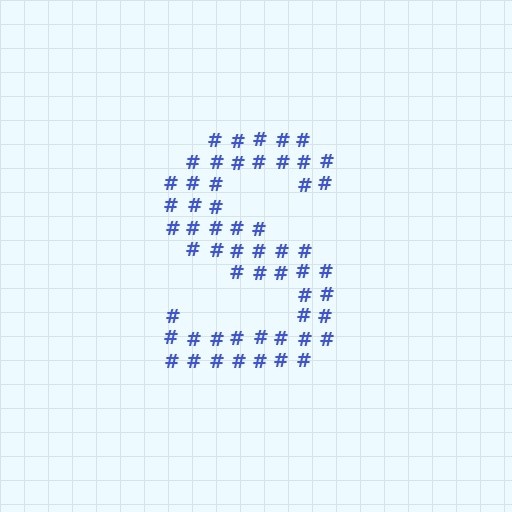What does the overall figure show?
The overall figure shows the letter S.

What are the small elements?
The small elements are hash symbols.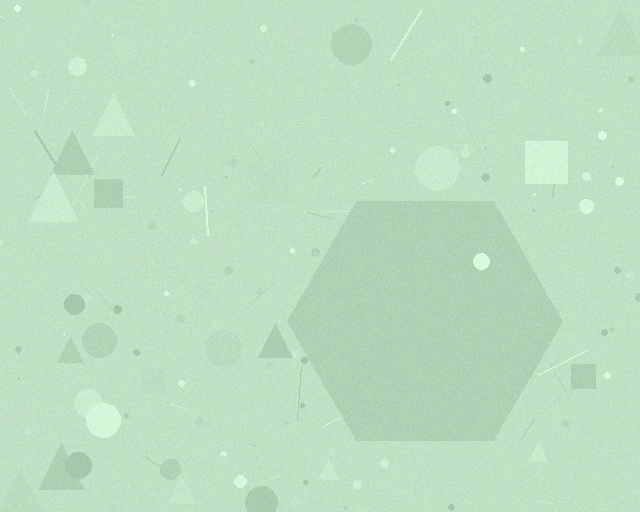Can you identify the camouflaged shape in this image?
The camouflaged shape is a hexagon.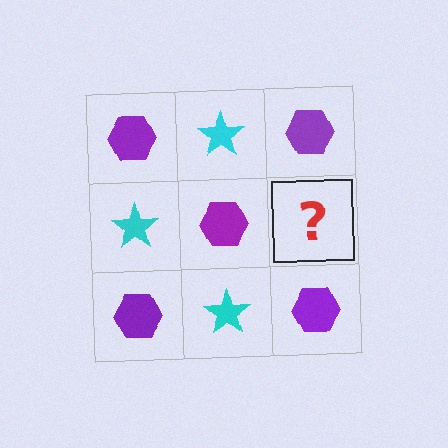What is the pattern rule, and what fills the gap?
The rule is that it alternates purple hexagon and cyan star in a checkerboard pattern. The gap should be filled with a cyan star.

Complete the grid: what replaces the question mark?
The question mark should be replaced with a cyan star.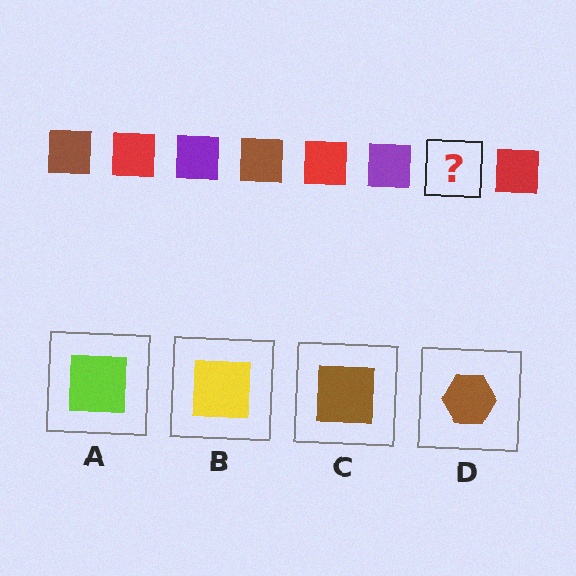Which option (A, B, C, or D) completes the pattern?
C.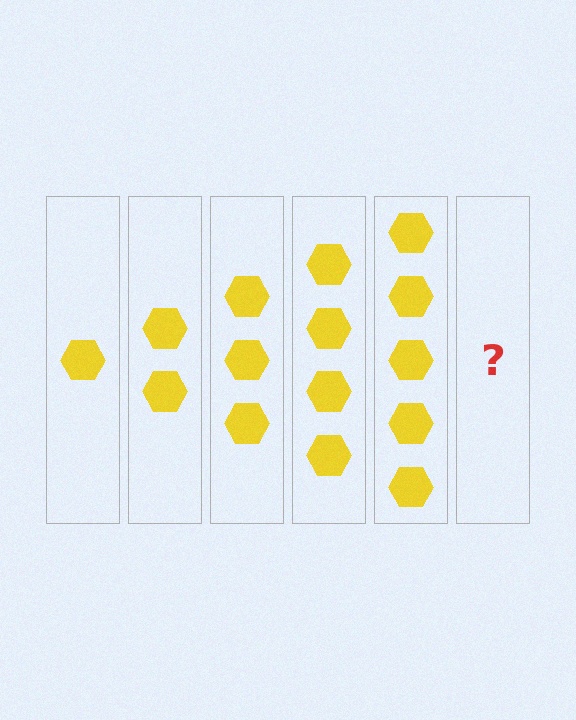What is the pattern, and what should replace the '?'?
The pattern is that each step adds one more hexagon. The '?' should be 6 hexagons.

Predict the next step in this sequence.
The next step is 6 hexagons.